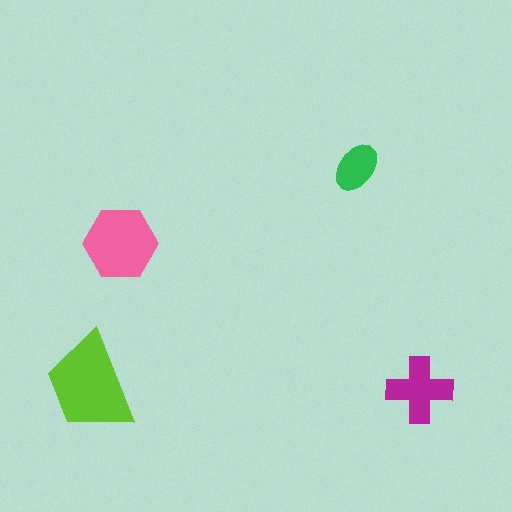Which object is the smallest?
The green ellipse.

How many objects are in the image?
There are 4 objects in the image.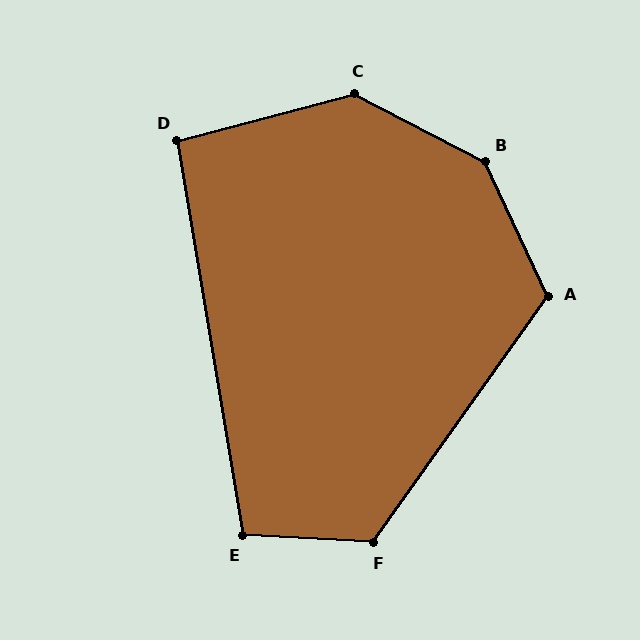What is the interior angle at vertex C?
Approximately 138 degrees (obtuse).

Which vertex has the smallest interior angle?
D, at approximately 96 degrees.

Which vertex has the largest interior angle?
B, at approximately 142 degrees.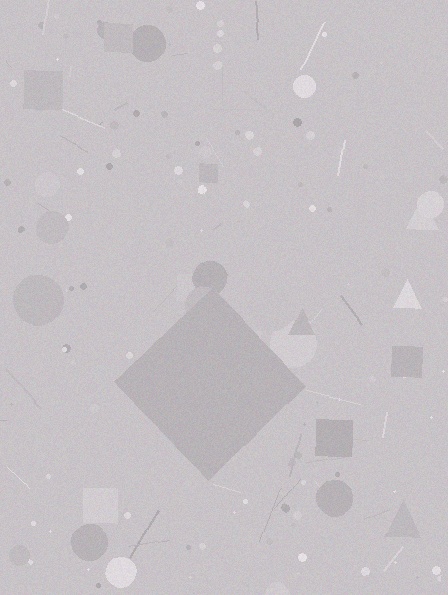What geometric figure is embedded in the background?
A diamond is embedded in the background.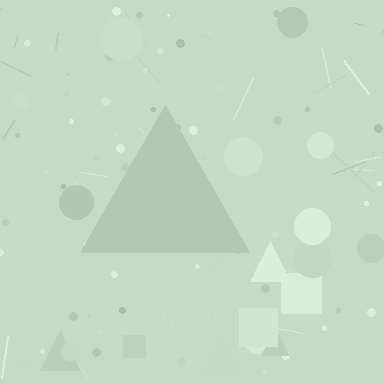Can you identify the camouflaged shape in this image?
The camouflaged shape is a triangle.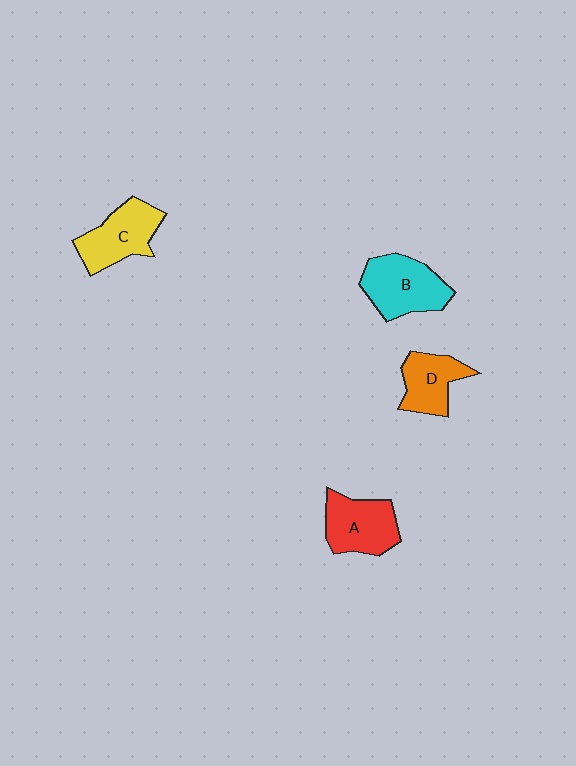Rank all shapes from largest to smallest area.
From largest to smallest: B (cyan), C (yellow), A (red), D (orange).